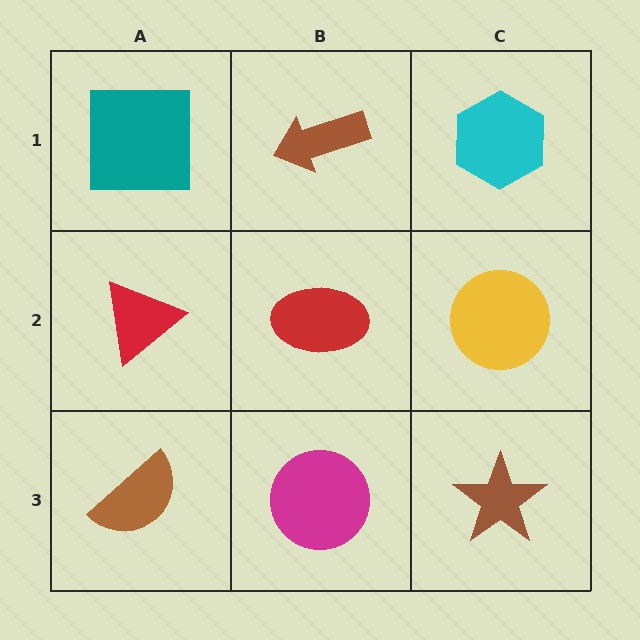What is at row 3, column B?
A magenta circle.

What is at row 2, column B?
A red ellipse.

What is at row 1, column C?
A cyan hexagon.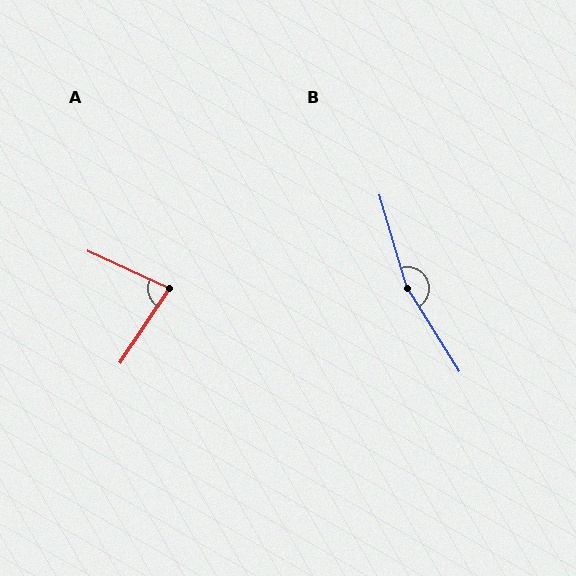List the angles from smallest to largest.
A (81°), B (165°).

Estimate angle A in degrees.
Approximately 81 degrees.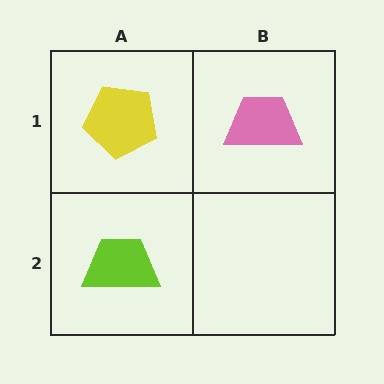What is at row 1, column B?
A pink trapezoid.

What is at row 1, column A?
A yellow pentagon.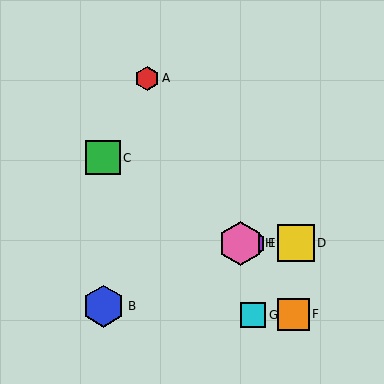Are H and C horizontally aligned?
No, H is at y≈243 and C is at y≈158.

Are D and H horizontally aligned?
Yes, both are at y≈243.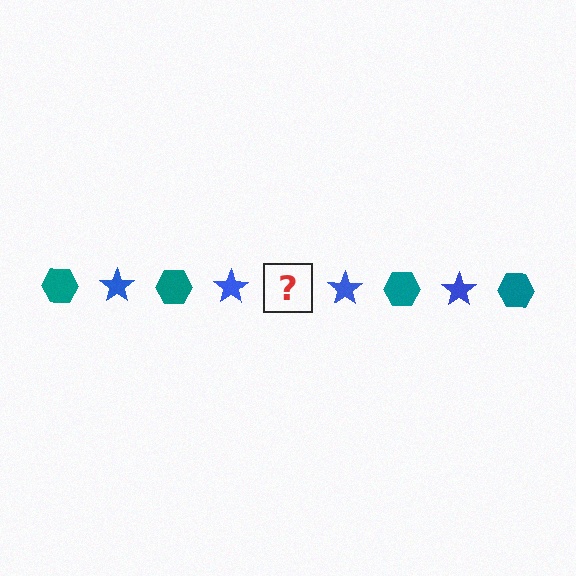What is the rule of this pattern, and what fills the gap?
The rule is that the pattern alternates between teal hexagon and blue star. The gap should be filled with a teal hexagon.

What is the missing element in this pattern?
The missing element is a teal hexagon.